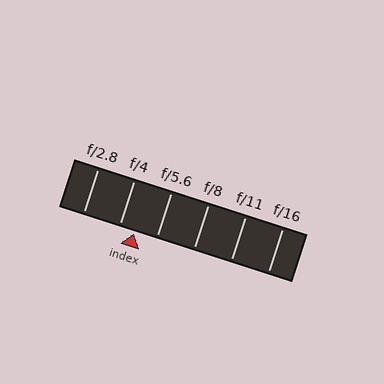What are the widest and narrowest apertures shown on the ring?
The widest aperture shown is f/2.8 and the narrowest is f/16.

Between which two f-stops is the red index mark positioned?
The index mark is between f/4 and f/5.6.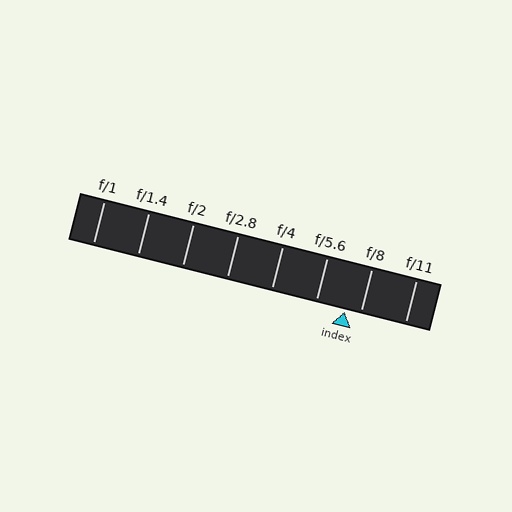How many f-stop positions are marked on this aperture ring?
There are 8 f-stop positions marked.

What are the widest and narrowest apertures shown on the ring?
The widest aperture shown is f/1 and the narrowest is f/11.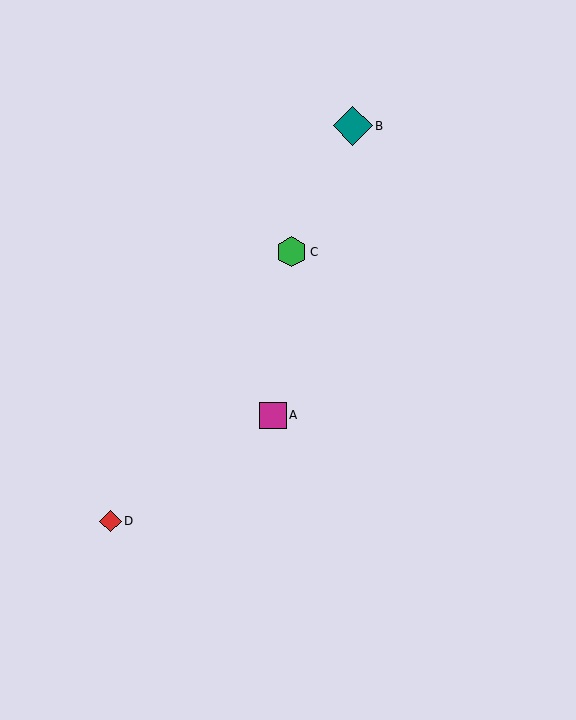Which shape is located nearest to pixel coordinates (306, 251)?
The green hexagon (labeled C) at (292, 252) is nearest to that location.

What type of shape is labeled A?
Shape A is a magenta square.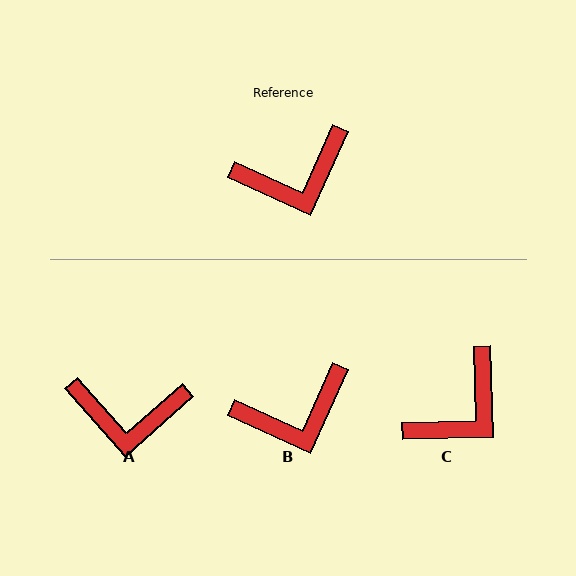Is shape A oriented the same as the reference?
No, it is off by about 24 degrees.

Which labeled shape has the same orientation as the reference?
B.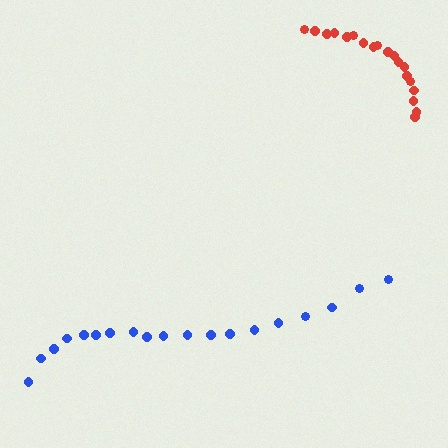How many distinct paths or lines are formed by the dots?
There are 2 distinct paths.